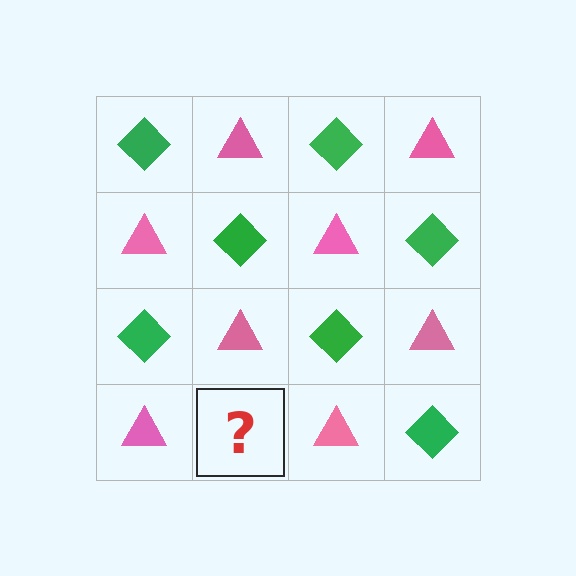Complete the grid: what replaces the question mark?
The question mark should be replaced with a green diamond.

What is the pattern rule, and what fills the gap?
The rule is that it alternates green diamond and pink triangle in a checkerboard pattern. The gap should be filled with a green diamond.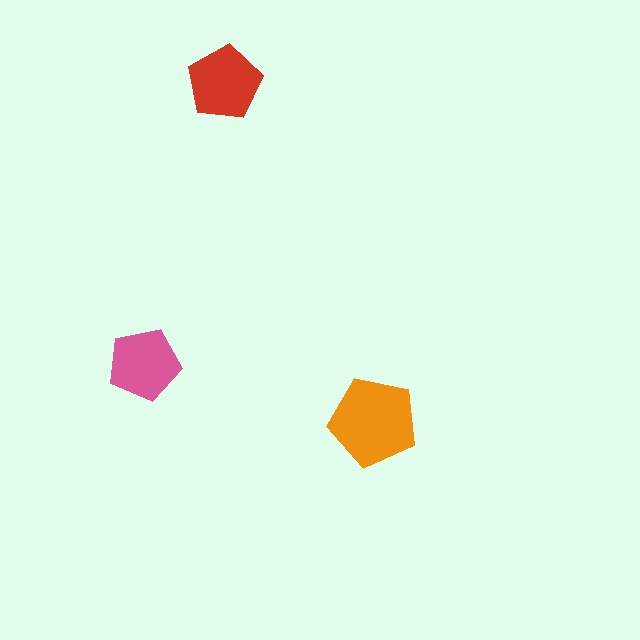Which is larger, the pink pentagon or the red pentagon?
The red one.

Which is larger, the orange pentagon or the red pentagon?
The orange one.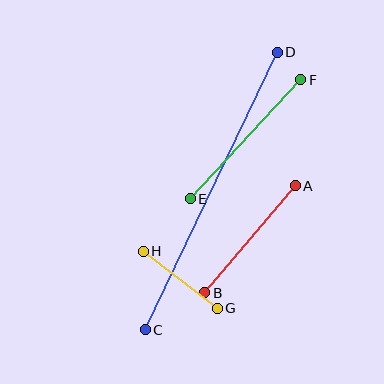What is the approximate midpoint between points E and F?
The midpoint is at approximately (245, 139) pixels.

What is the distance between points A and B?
The distance is approximately 140 pixels.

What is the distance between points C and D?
The distance is approximately 307 pixels.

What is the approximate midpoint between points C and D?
The midpoint is at approximately (211, 191) pixels.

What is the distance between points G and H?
The distance is approximately 93 pixels.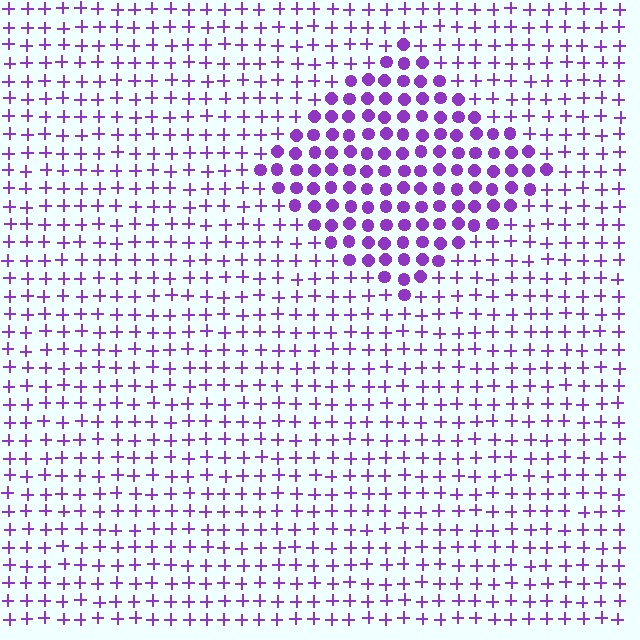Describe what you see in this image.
The image is filled with small purple elements arranged in a uniform grid. A diamond-shaped region contains circles, while the surrounding area contains plus signs. The boundary is defined purely by the change in element shape.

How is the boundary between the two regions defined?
The boundary is defined by a change in element shape: circles inside vs. plus signs outside. All elements share the same color and spacing.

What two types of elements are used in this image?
The image uses circles inside the diamond region and plus signs outside it.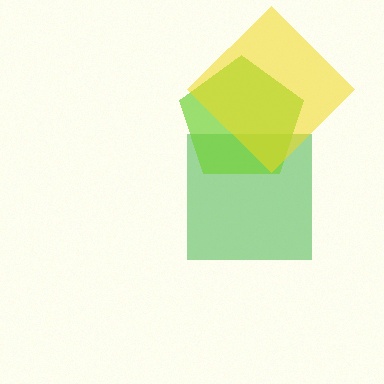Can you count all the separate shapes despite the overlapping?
Yes, there are 3 separate shapes.